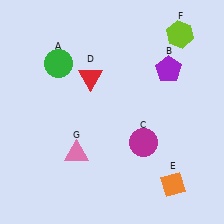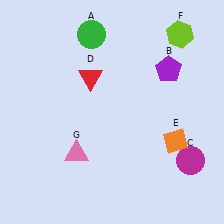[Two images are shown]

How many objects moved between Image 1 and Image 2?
3 objects moved between the two images.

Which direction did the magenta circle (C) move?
The magenta circle (C) moved right.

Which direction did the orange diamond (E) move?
The orange diamond (E) moved up.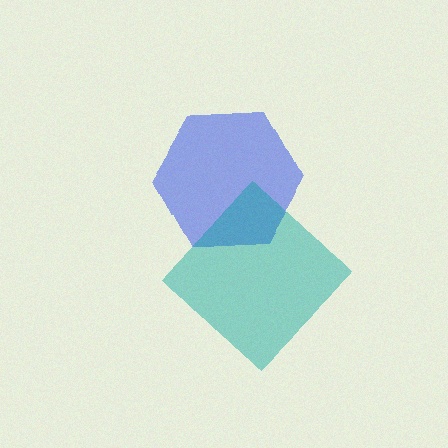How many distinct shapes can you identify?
There are 2 distinct shapes: a blue hexagon, a teal diamond.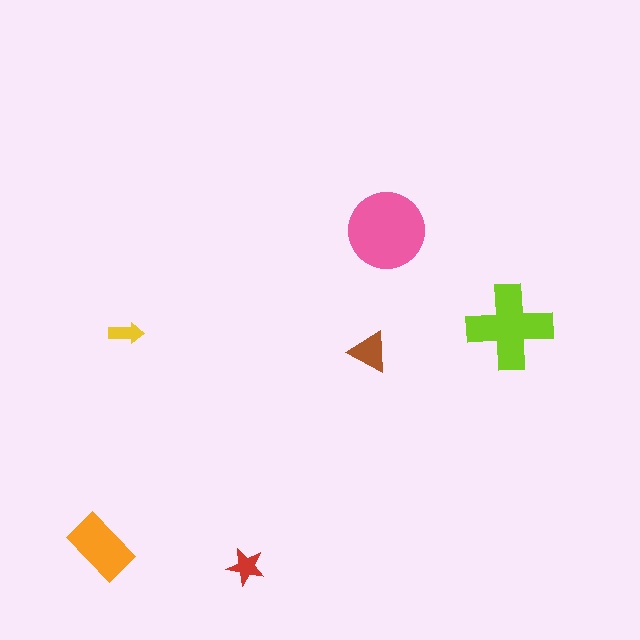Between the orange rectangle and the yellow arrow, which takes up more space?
The orange rectangle.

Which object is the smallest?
The yellow arrow.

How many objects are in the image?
There are 6 objects in the image.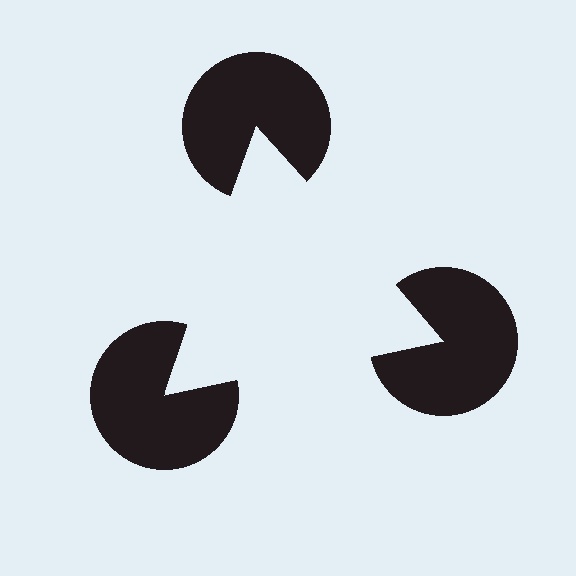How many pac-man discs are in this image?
There are 3 — one at each vertex of the illusory triangle.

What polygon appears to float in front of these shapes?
An illusory triangle — its edges are inferred from the aligned wedge cuts in the pac-man discs, not physically drawn.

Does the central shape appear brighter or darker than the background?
It typically appears slightly brighter than the background, even though no actual brightness change is drawn.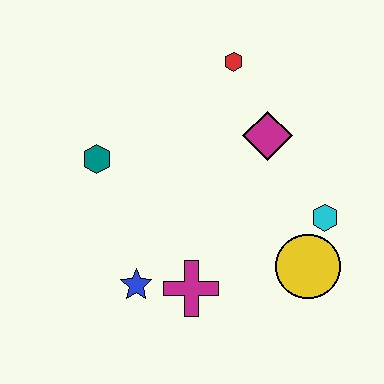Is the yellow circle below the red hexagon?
Yes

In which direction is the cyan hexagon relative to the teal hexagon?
The cyan hexagon is to the right of the teal hexagon.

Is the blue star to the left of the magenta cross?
Yes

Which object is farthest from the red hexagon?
The blue star is farthest from the red hexagon.